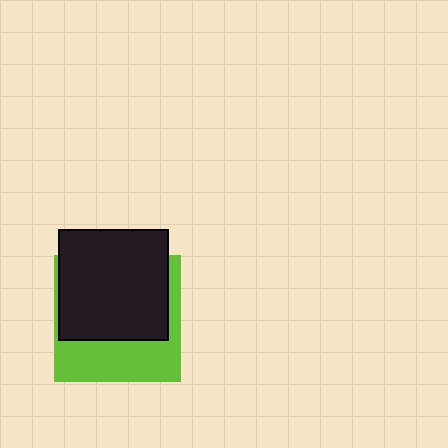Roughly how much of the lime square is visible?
A small part of it is visible (roughly 40%).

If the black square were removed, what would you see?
You would see the complete lime square.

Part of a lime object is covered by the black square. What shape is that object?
It is a square.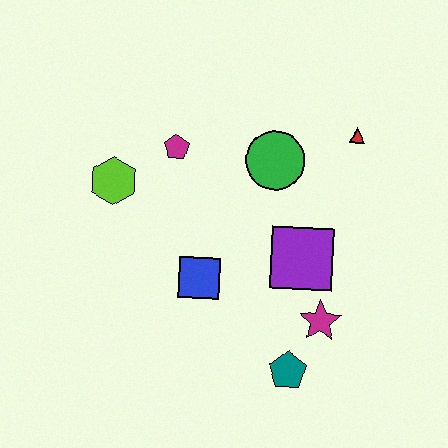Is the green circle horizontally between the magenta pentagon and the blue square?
No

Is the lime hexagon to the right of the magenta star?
No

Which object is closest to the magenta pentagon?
The lime hexagon is closest to the magenta pentagon.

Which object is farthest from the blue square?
The red triangle is farthest from the blue square.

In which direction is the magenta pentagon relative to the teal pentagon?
The magenta pentagon is above the teal pentagon.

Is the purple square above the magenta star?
Yes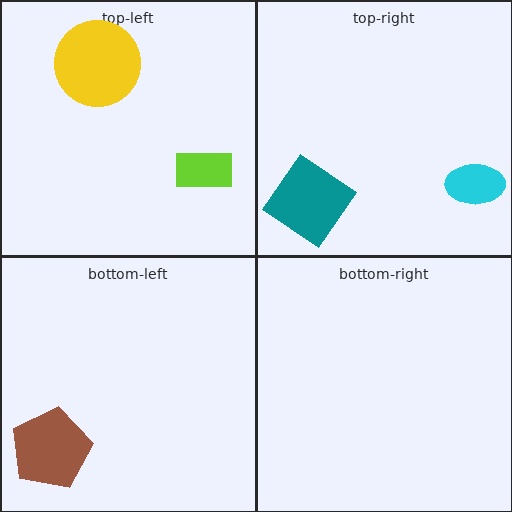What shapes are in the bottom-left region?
The brown pentagon.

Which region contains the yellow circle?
The top-left region.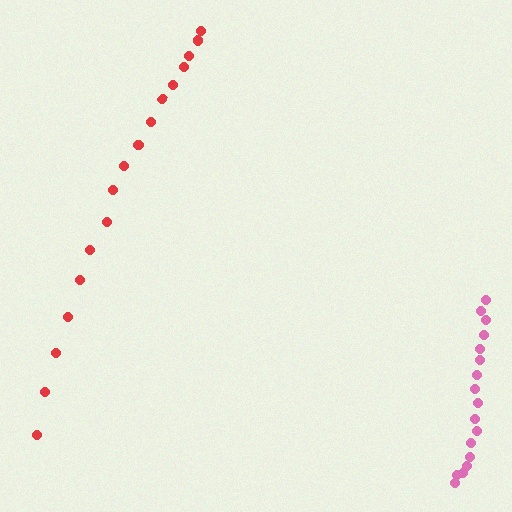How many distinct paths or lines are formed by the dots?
There are 2 distinct paths.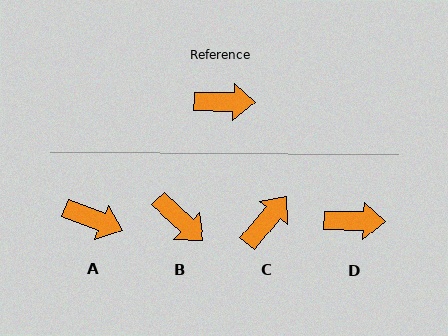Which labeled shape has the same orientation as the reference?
D.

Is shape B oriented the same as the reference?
No, it is off by about 41 degrees.